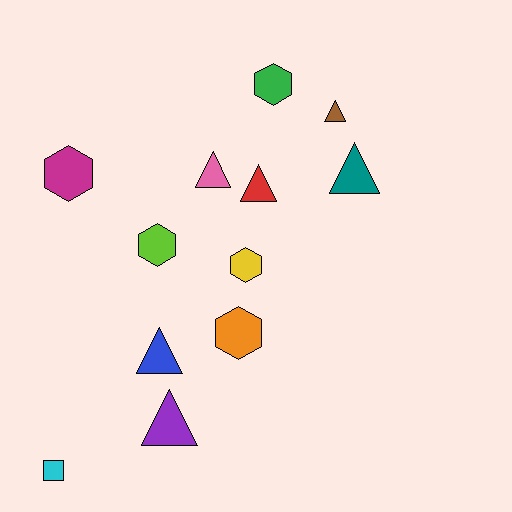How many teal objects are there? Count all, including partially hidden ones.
There is 1 teal object.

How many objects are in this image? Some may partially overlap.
There are 12 objects.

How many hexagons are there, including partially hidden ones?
There are 5 hexagons.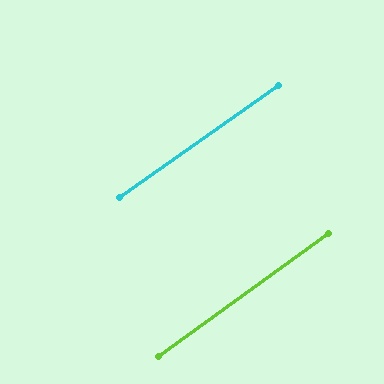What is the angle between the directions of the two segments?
Approximately 1 degree.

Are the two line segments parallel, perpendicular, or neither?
Parallel — their directions differ by only 0.7°.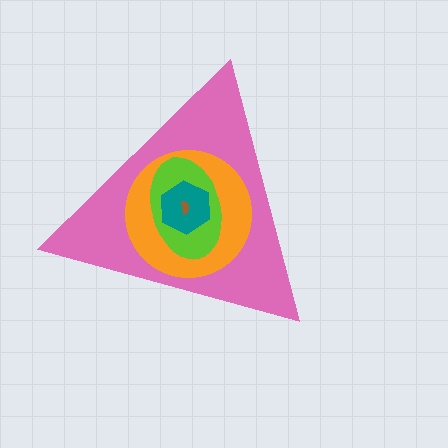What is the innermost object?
The brown semicircle.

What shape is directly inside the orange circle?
The lime ellipse.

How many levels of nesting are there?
5.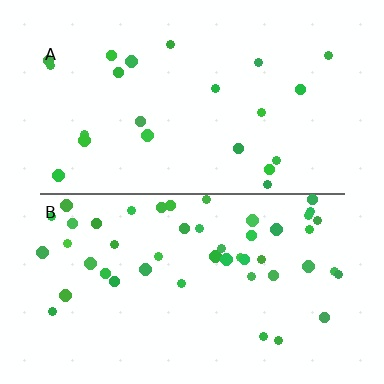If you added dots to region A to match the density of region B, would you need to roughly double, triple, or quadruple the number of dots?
Approximately double.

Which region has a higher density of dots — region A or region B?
B (the bottom).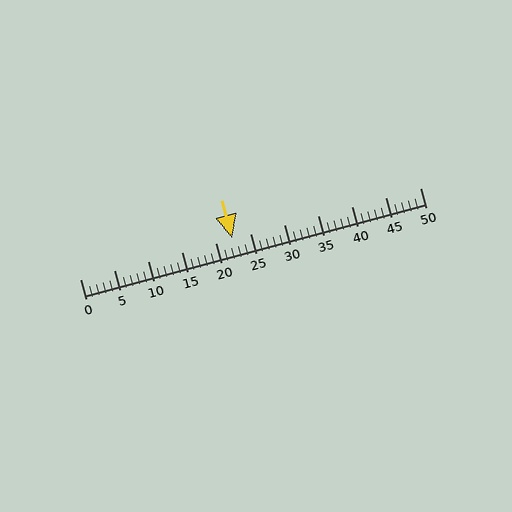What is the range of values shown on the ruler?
The ruler shows values from 0 to 50.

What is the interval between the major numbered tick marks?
The major tick marks are spaced 5 units apart.